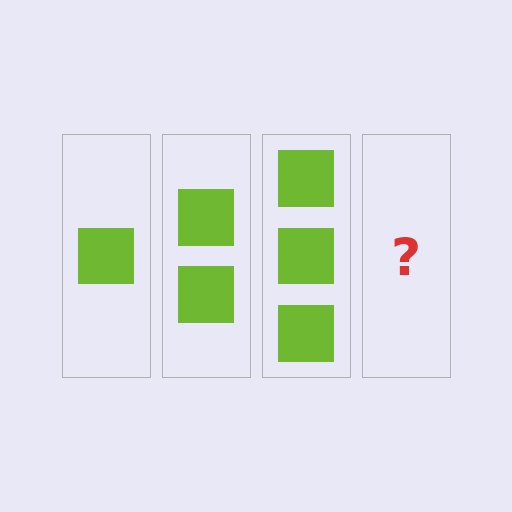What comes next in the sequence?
The next element should be 4 squares.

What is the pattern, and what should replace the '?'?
The pattern is that each step adds one more square. The '?' should be 4 squares.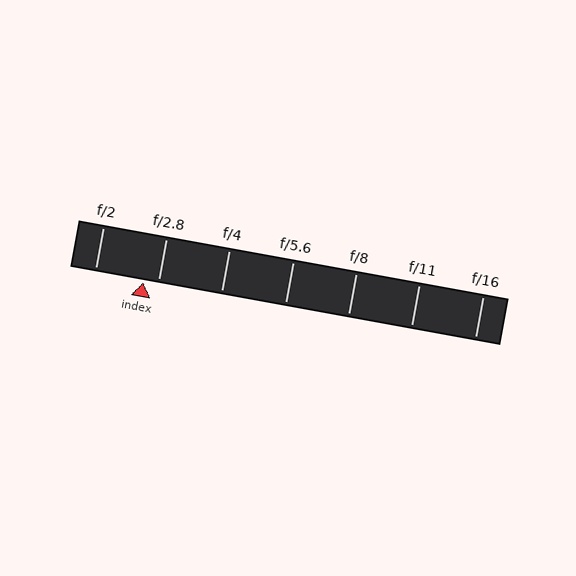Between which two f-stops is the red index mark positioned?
The index mark is between f/2 and f/2.8.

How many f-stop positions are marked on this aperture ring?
There are 7 f-stop positions marked.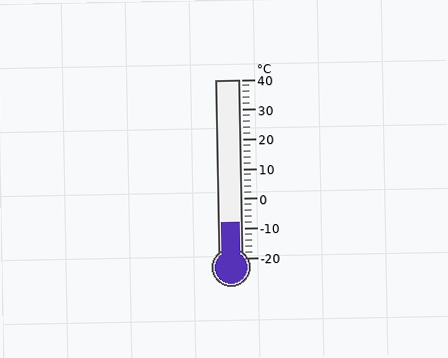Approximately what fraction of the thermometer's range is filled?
The thermometer is filled to approximately 20% of its range.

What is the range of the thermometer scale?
The thermometer scale ranges from -20°C to 40°C.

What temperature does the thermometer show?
The thermometer shows approximately -8°C.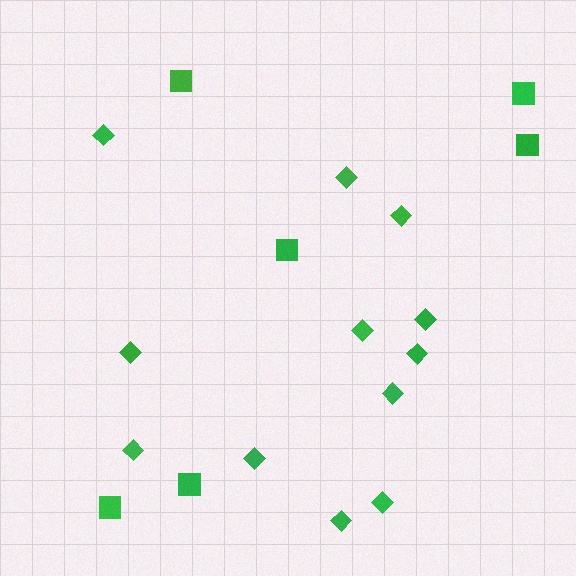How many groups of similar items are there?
There are 2 groups: one group of squares (6) and one group of diamonds (12).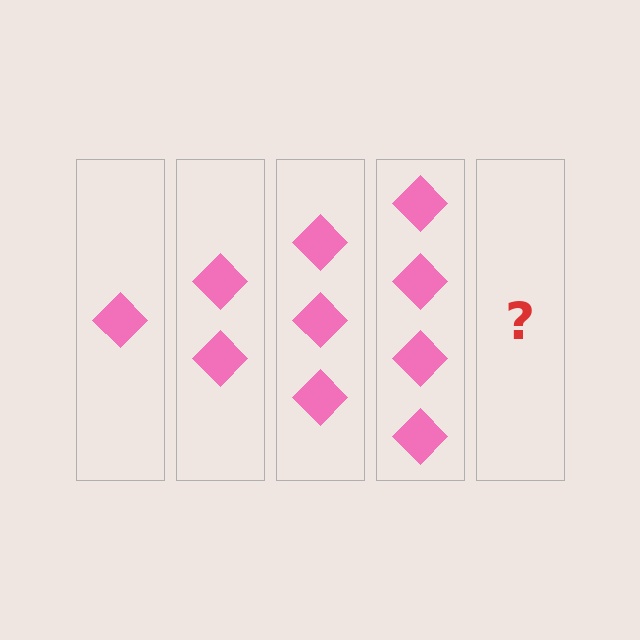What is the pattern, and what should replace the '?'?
The pattern is that each step adds one more diamond. The '?' should be 5 diamonds.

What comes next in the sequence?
The next element should be 5 diamonds.